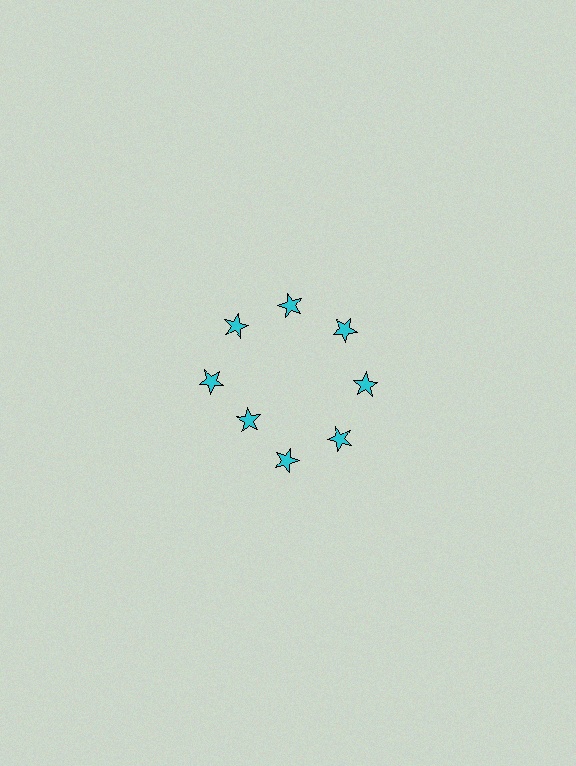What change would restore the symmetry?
The symmetry would be restored by moving it outward, back onto the ring so that all 8 stars sit at equal angles and equal distance from the center.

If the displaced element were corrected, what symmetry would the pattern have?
It would have 8-fold rotational symmetry — the pattern would map onto itself every 45 degrees.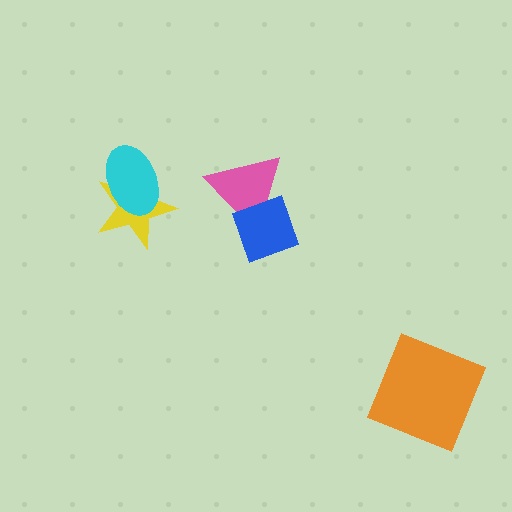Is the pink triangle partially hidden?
Yes, it is partially covered by another shape.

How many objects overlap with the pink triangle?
1 object overlaps with the pink triangle.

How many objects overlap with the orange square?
0 objects overlap with the orange square.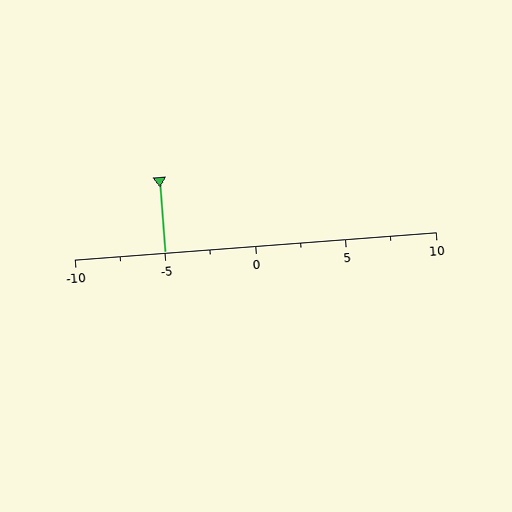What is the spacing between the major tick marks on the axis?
The major ticks are spaced 5 apart.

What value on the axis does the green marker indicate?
The marker indicates approximately -5.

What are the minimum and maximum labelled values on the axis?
The axis runs from -10 to 10.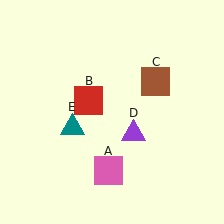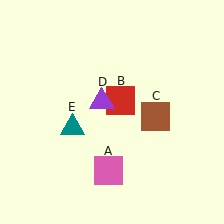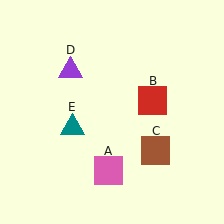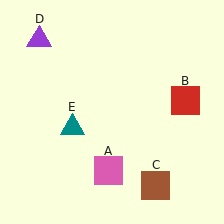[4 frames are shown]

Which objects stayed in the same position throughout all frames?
Pink square (object A) and teal triangle (object E) remained stationary.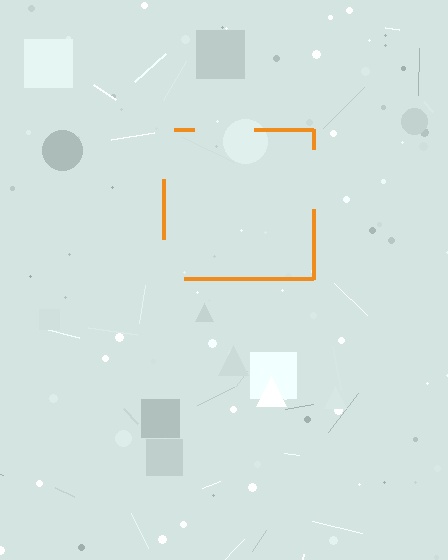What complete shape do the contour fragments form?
The contour fragments form a square.